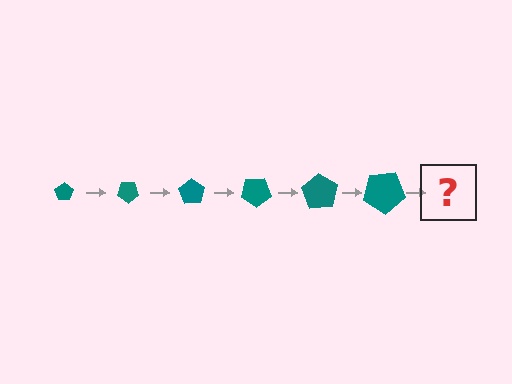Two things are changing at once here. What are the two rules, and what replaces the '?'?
The two rules are that the pentagon grows larger each step and it rotates 35 degrees each step. The '?' should be a pentagon, larger than the previous one and rotated 210 degrees from the start.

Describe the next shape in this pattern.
It should be a pentagon, larger than the previous one and rotated 210 degrees from the start.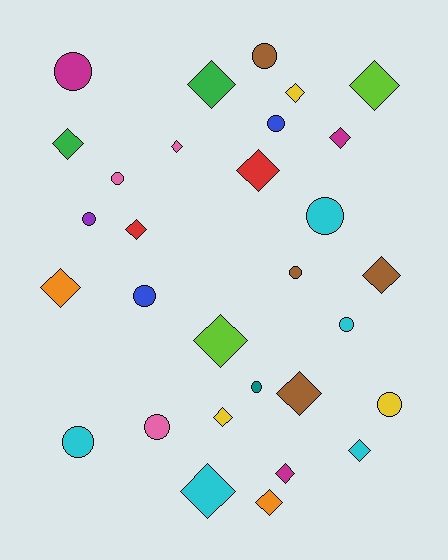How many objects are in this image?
There are 30 objects.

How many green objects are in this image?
There are 2 green objects.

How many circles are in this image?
There are 13 circles.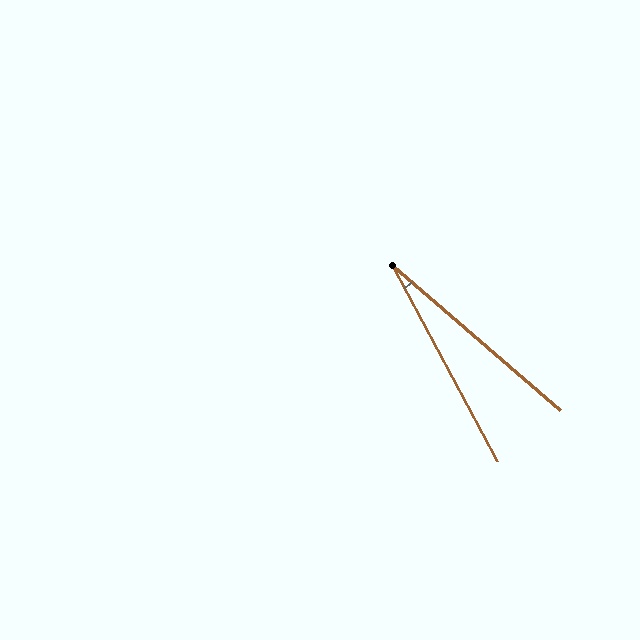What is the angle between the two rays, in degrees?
Approximately 21 degrees.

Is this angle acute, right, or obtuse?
It is acute.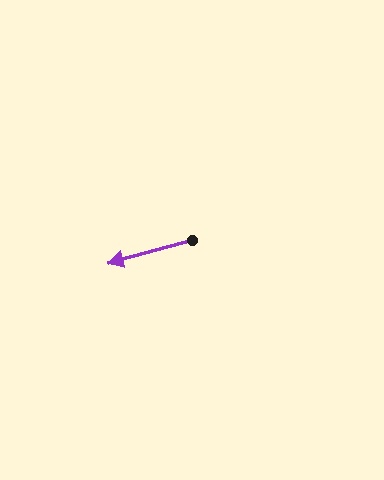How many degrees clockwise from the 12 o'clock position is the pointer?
Approximately 255 degrees.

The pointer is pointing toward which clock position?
Roughly 8 o'clock.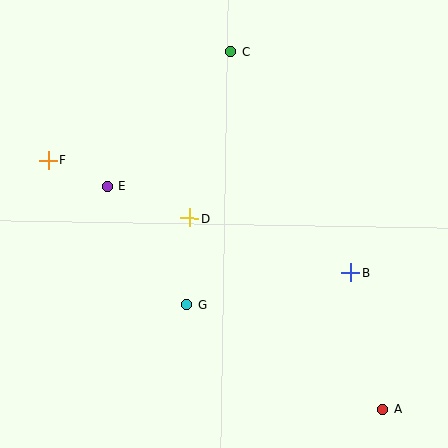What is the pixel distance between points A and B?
The distance between A and B is 140 pixels.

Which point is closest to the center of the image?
Point D at (190, 218) is closest to the center.